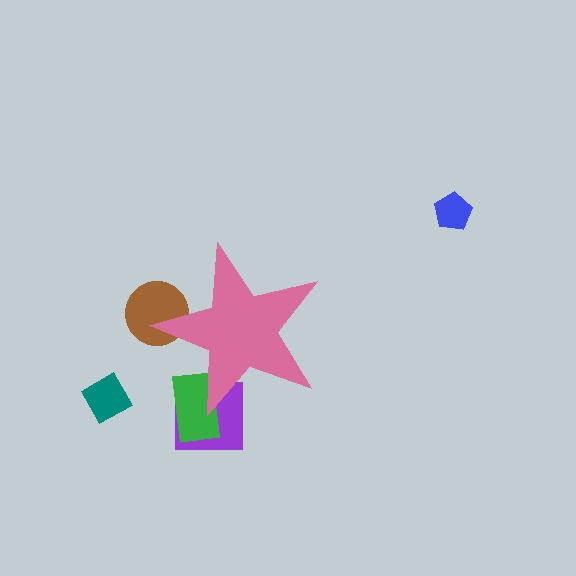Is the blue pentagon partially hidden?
No, the blue pentagon is fully visible.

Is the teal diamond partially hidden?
No, the teal diamond is fully visible.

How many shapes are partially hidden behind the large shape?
3 shapes are partially hidden.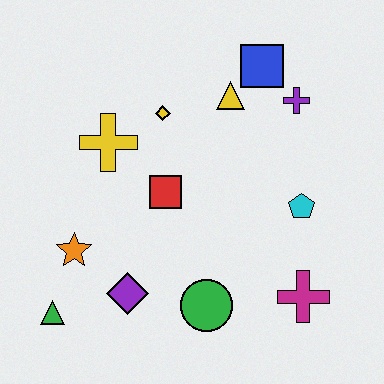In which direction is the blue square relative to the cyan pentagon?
The blue square is above the cyan pentagon.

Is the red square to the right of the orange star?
Yes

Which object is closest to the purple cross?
The blue square is closest to the purple cross.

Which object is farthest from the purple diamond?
The blue square is farthest from the purple diamond.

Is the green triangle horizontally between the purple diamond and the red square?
No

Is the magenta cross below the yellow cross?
Yes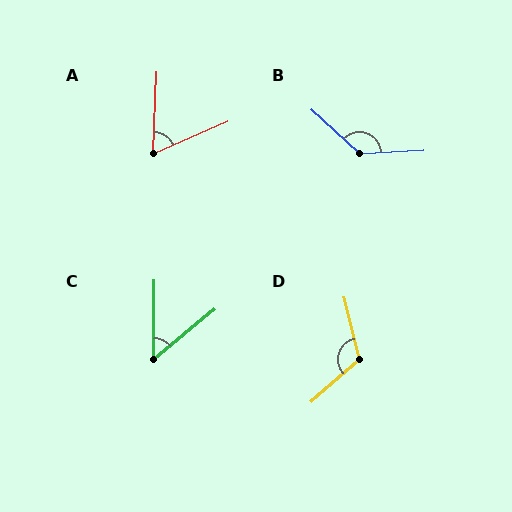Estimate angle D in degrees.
Approximately 118 degrees.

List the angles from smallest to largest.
C (50°), A (64°), D (118°), B (135°).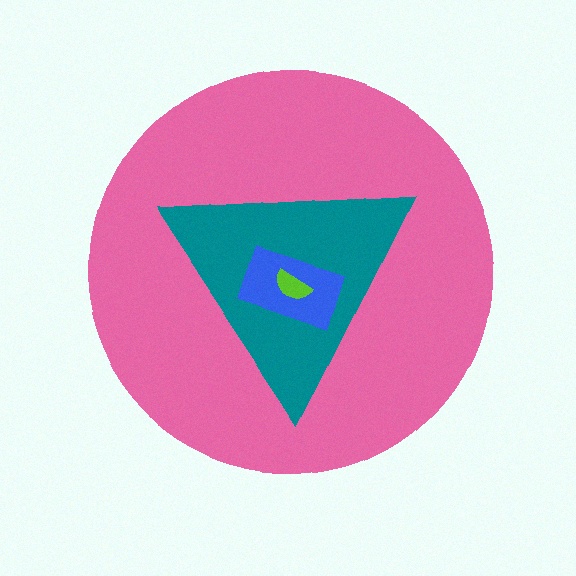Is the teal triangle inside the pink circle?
Yes.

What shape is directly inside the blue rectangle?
The lime semicircle.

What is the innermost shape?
The lime semicircle.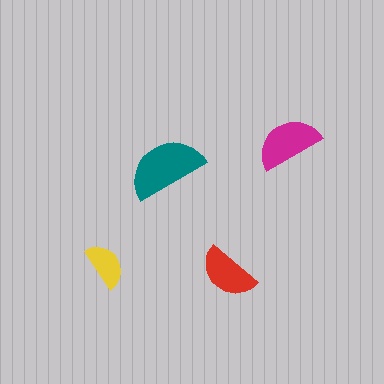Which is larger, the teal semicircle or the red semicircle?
The teal one.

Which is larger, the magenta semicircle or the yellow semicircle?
The magenta one.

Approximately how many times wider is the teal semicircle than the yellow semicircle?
About 1.5 times wider.